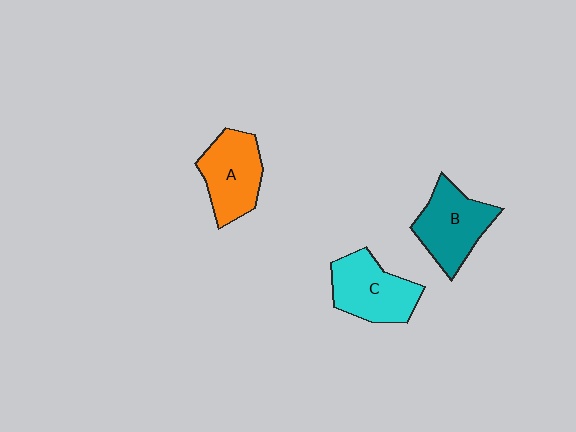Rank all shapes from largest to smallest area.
From largest to smallest: C (cyan), B (teal), A (orange).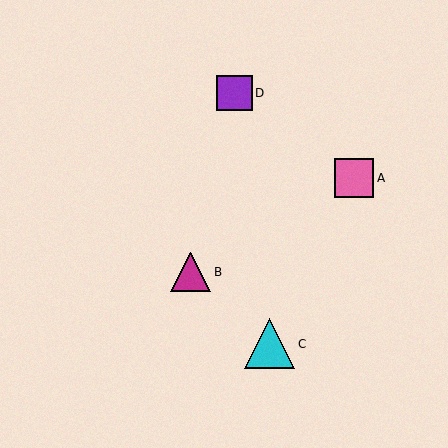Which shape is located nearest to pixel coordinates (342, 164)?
The pink square (labeled A) at (354, 178) is nearest to that location.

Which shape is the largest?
The cyan triangle (labeled C) is the largest.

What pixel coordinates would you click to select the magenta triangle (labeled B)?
Click at (191, 272) to select the magenta triangle B.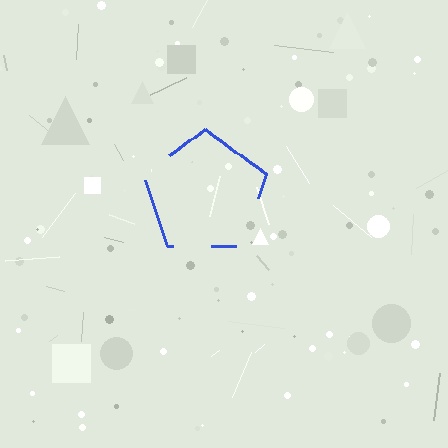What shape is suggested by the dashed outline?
The dashed outline suggests a pentagon.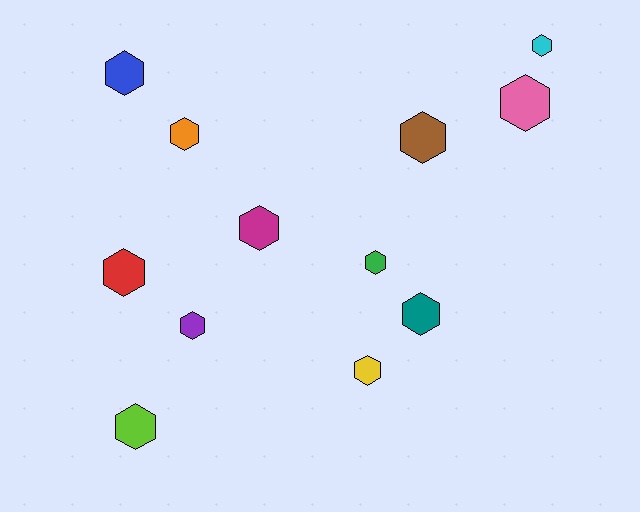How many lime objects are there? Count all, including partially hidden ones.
There is 1 lime object.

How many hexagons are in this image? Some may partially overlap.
There are 12 hexagons.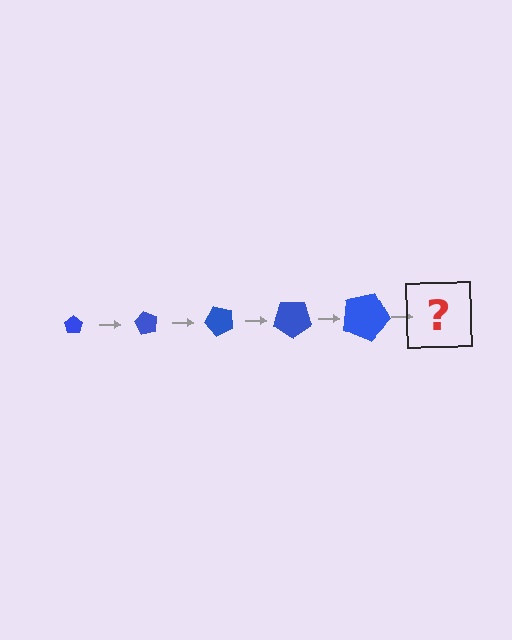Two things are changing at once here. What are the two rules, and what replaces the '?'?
The two rules are that the pentagon grows larger each step and it rotates 60 degrees each step. The '?' should be a pentagon, larger than the previous one and rotated 300 degrees from the start.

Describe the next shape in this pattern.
It should be a pentagon, larger than the previous one and rotated 300 degrees from the start.